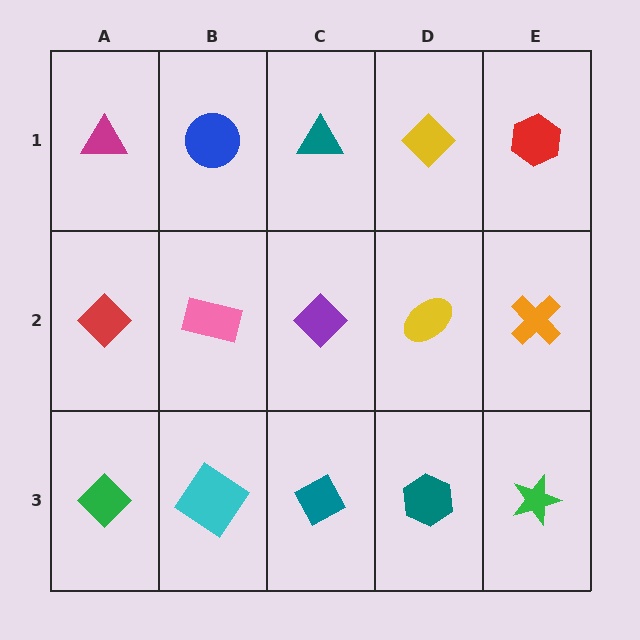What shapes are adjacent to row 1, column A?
A red diamond (row 2, column A), a blue circle (row 1, column B).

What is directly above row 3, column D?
A yellow ellipse.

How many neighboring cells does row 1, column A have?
2.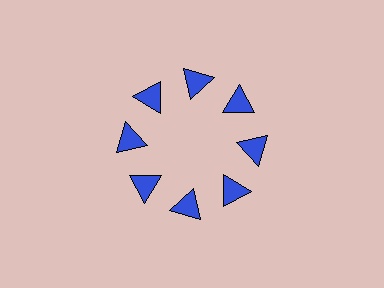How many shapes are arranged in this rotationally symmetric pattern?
There are 8 shapes, arranged in 8 groups of 1.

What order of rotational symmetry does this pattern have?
This pattern has 8-fold rotational symmetry.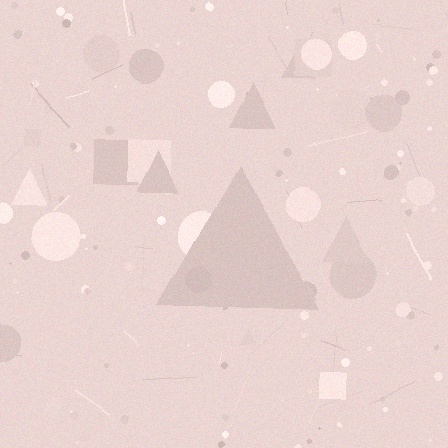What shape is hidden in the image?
A triangle is hidden in the image.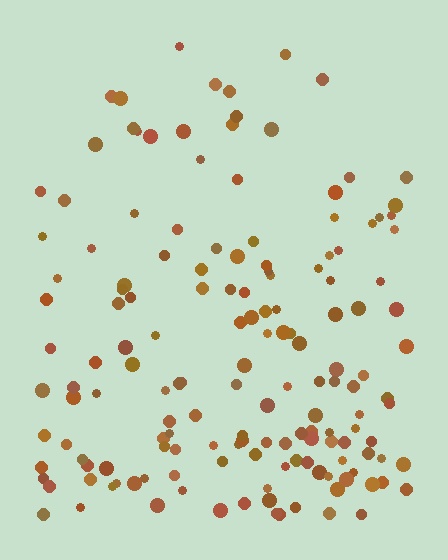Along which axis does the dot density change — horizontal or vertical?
Vertical.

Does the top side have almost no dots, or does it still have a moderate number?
Still a moderate number, just noticeably fewer than the bottom.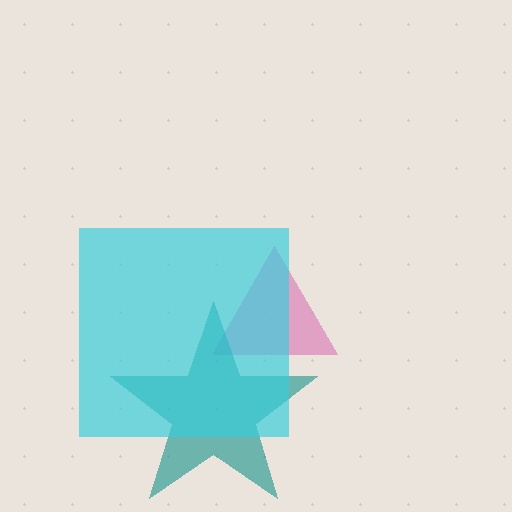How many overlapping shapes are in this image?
There are 3 overlapping shapes in the image.